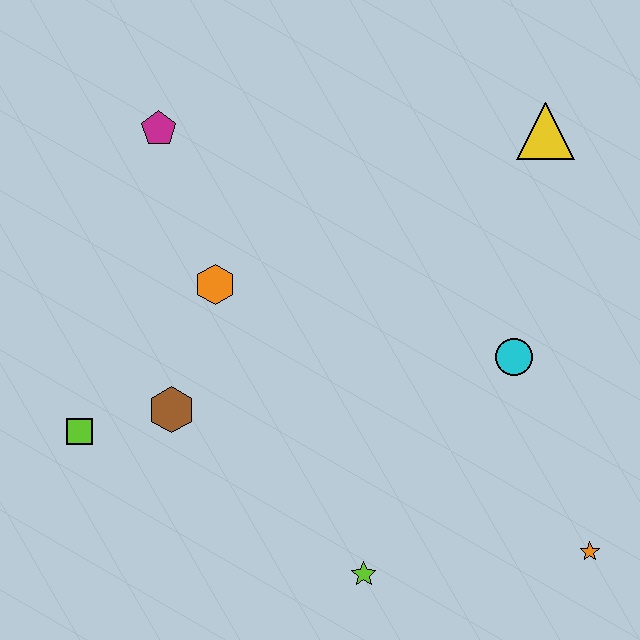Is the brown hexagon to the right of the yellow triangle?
No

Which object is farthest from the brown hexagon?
The yellow triangle is farthest from the brown hexagon.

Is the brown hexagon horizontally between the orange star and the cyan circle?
No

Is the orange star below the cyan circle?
Yes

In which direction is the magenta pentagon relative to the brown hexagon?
The magenta pentagon is above the brown hexagon.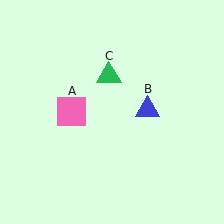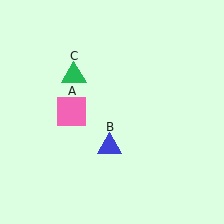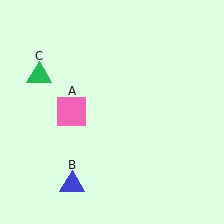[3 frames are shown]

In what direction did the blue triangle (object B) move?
The blue triangle (object B) moved down and to the left.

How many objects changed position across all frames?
2 objects changed position: blue triangle (object B), green triangle (object C).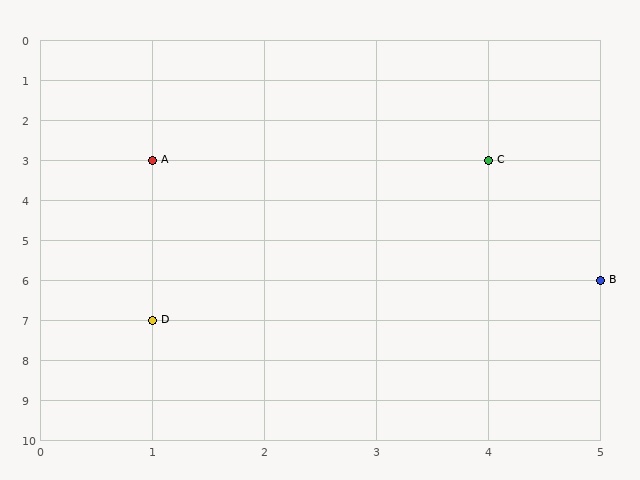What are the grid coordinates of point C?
Point C is at grid coordinates (4, 3).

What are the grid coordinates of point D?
Point D is at grid coordinates (1, 7).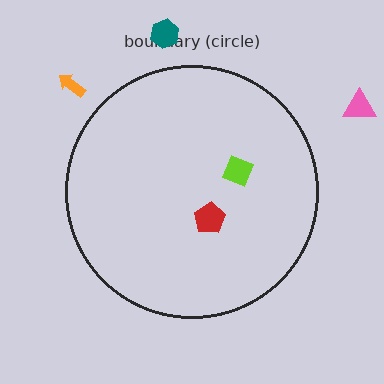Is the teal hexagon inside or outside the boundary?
Outside.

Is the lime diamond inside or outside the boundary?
Inside.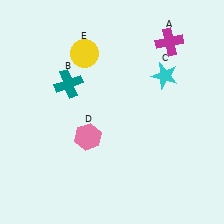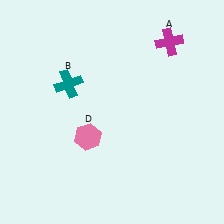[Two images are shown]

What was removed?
The cyan star (C), the yellow circle (E) were removed in Image 2.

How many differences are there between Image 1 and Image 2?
There are 2 differences between the two images.